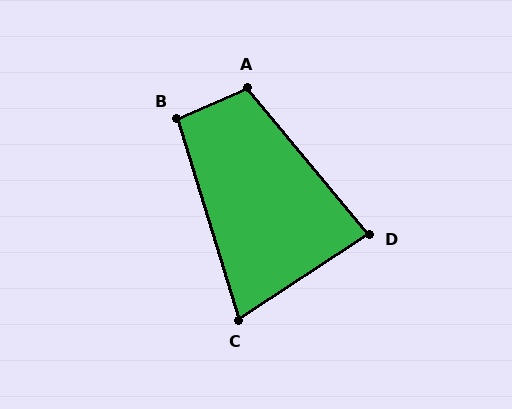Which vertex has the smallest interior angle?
C, at approximately 74 degrees.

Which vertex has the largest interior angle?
A, at approximately 106 degrees.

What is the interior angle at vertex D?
Approximately 84 degrees (acute).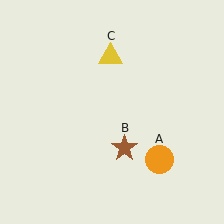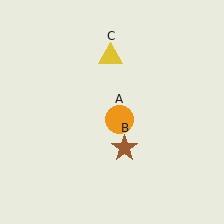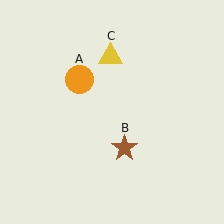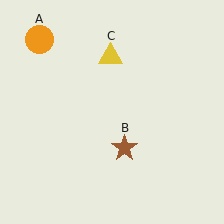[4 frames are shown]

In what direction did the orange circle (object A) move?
The orange circle (object A) moved up and to the left.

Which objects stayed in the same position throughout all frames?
Brown star (object B) and yellow triangle (object C) remained stationary.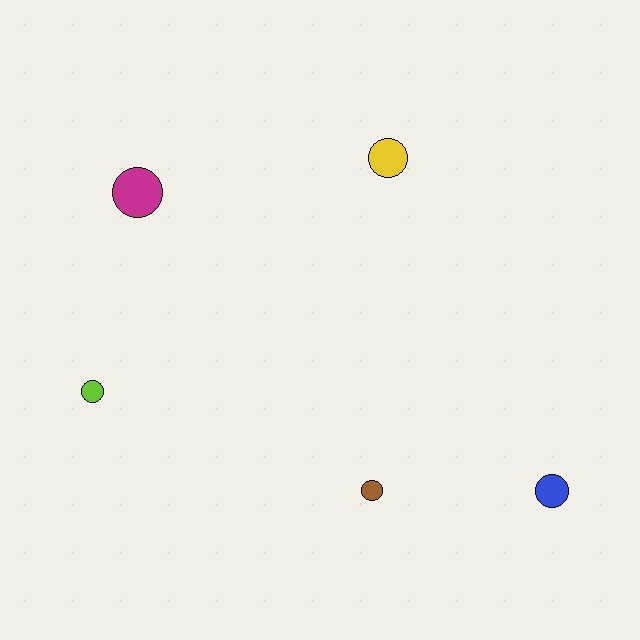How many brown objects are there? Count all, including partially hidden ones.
There is 1 brown object.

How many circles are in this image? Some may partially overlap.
There are 5 circles.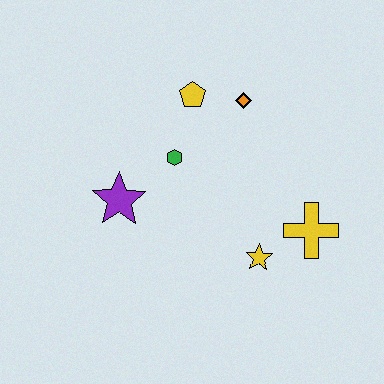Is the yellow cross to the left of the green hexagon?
No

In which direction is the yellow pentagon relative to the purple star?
The yellow pentagon is above the purple star.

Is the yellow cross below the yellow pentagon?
Yes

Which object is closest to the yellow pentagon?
The orange diamond is closest to the yellow pentagon.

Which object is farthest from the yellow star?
The yellow pentagon is farthest from the yellow star.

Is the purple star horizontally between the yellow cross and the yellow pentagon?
No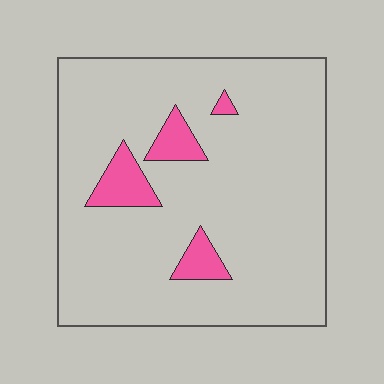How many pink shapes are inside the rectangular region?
4.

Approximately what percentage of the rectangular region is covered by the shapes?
Approximately 10%.